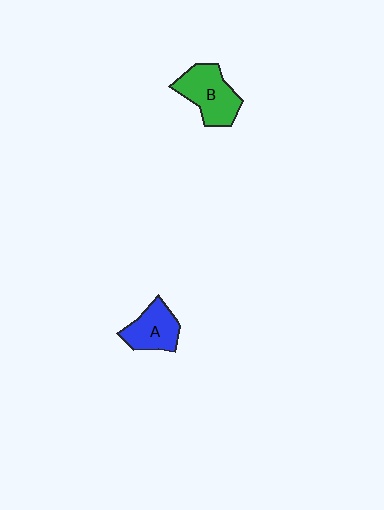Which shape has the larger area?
Shape B (green).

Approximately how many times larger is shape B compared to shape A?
Approximately 1.3 times.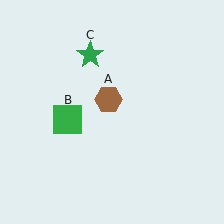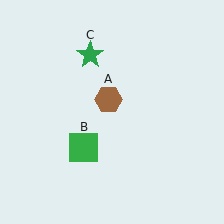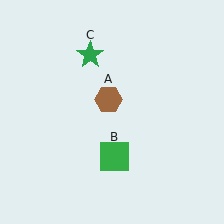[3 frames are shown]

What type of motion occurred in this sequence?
The green square (object B) rotated counterclockwise around the center of the scene.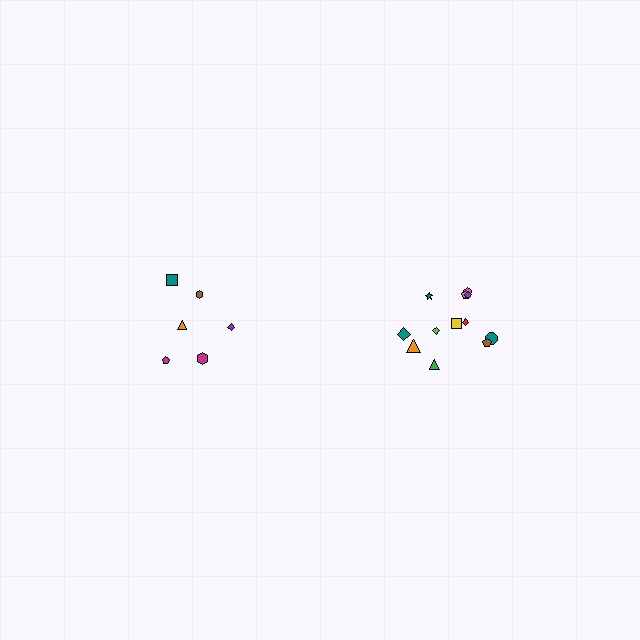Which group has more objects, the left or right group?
The right group.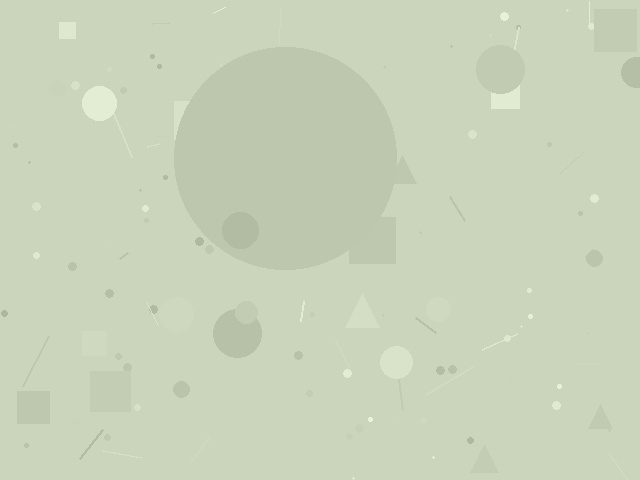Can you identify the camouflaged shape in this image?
The camouflaged shape is a circle.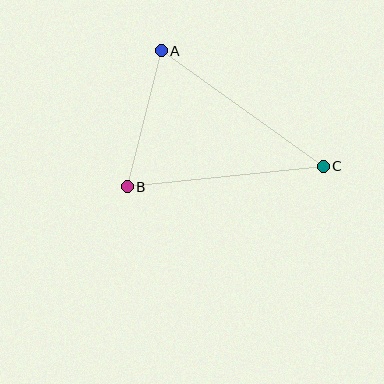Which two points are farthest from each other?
Points A and C are farthest from each other.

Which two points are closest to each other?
Points A and B are closest to each other.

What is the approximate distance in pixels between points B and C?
The distance between B and C is approximately 197 pixels.